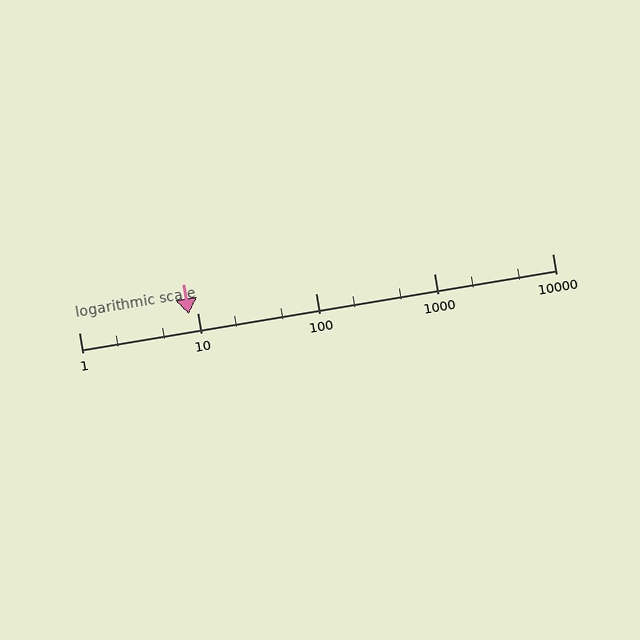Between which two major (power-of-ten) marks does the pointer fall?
The pointer is between 1 and 10.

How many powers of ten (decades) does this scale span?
The scale spans 4 decades, from 1 to 10000.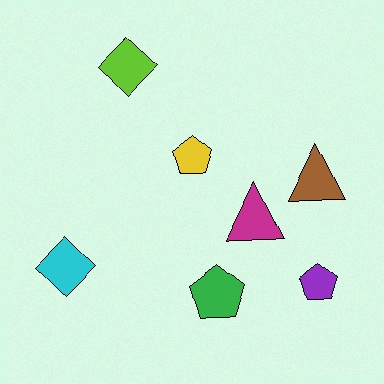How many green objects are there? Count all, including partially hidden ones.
There is 1 green object.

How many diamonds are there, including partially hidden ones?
There are 2 diamonds.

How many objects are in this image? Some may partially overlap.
There are 7 objects.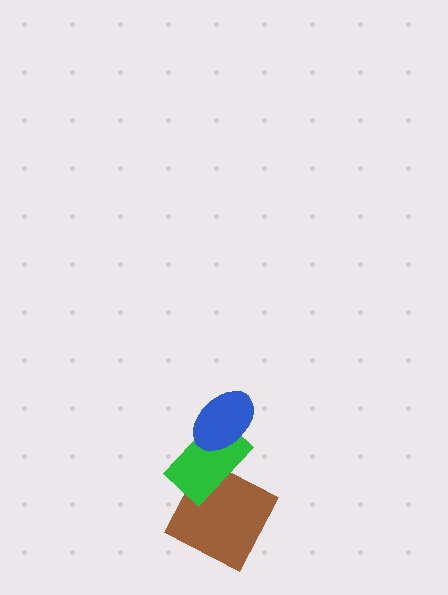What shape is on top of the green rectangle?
The blue ellipse is on top of the green rectangle.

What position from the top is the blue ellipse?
The blue ellipse is 1st from the top.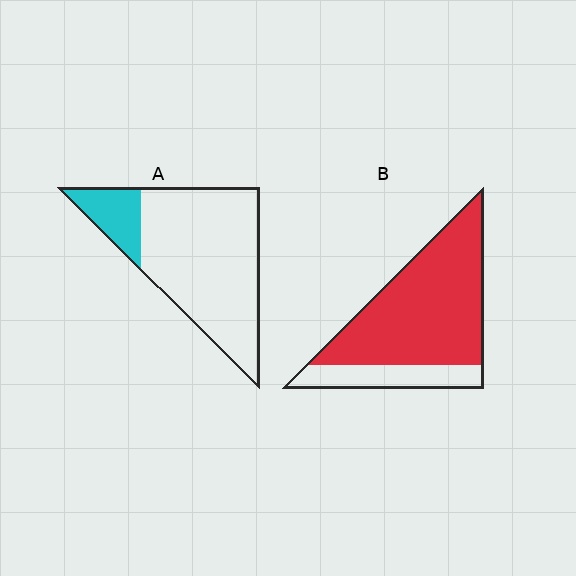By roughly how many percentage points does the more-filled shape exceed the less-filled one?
By roughly 60 percentage points (B over A).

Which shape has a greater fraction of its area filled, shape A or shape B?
Shape B.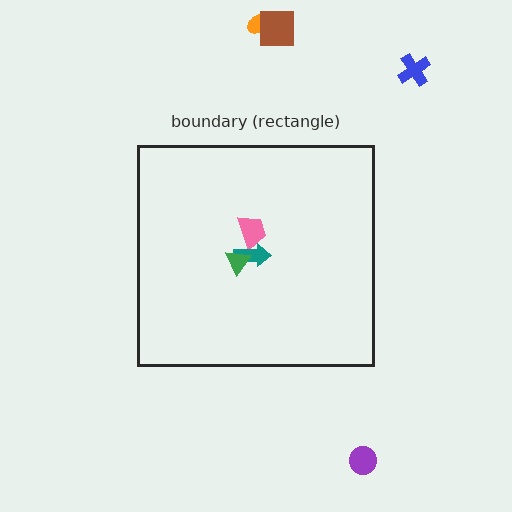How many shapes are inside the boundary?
3 inside, 4 outside.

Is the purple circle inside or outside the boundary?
Outside.